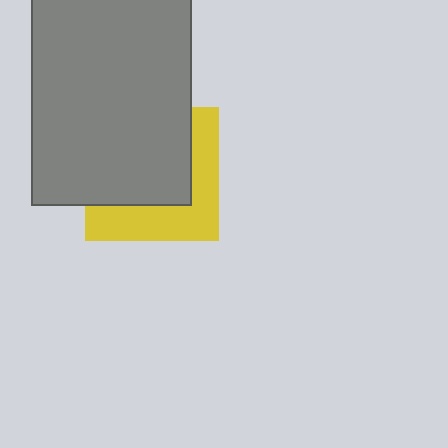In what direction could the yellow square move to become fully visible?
The yellow square could move toward the lower-right. That would shift it out from behind the gray rectangle entirely.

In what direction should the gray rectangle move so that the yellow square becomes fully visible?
The gray rectangle should move toward the upper-left. That is the shortest direction to clear the overlap and leave the yellow square fully visible.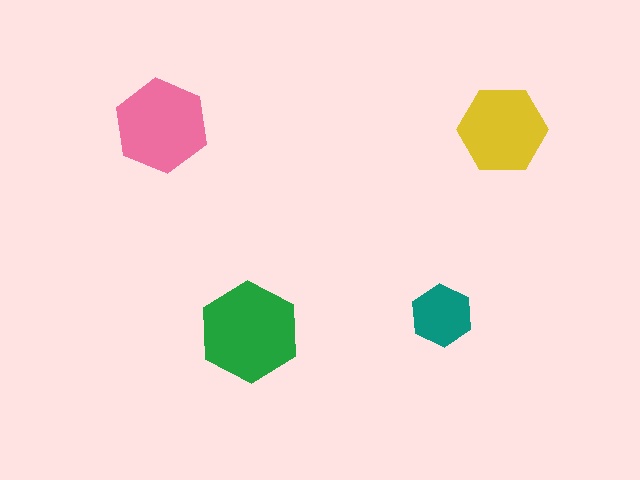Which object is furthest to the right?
The yellow hexagon is rightmost.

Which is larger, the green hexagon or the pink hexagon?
The green one.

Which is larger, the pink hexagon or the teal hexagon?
The pink one.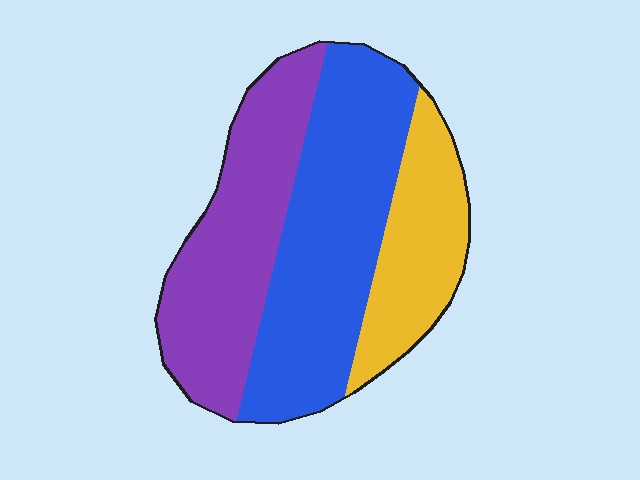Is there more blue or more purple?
Blue.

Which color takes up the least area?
Yellow, at roughly 20%.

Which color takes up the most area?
Blue, at roughly 45%.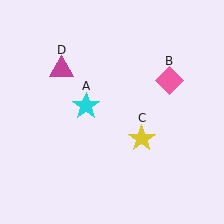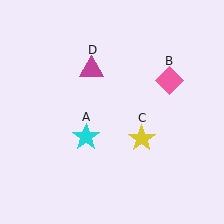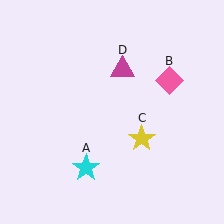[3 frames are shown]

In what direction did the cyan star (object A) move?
The cyan star (object A) moved down.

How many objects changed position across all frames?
2 objects changed position: cyan star (object A), magenta triangle (object D).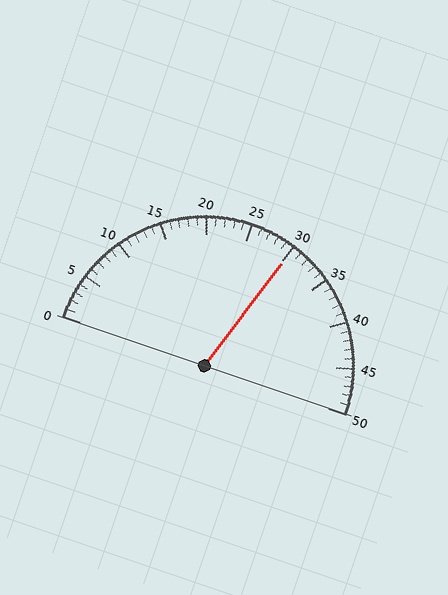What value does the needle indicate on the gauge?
The needle indicates approximately 30.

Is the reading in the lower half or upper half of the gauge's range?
The reading is in the upper half of the range (0 to 50).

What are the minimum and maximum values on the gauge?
The gauge ranges from 0 to 50.